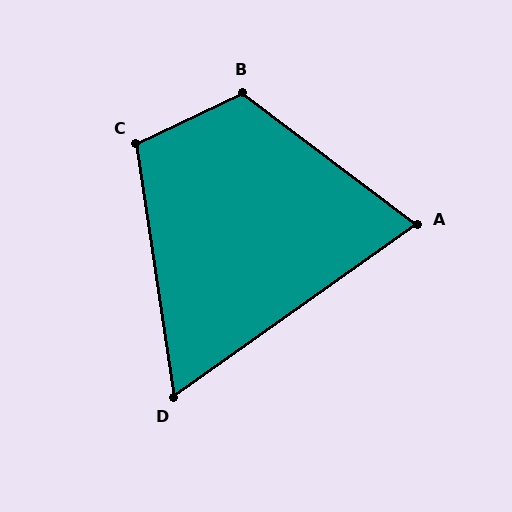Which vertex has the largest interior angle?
B, at approximately 117 degrees.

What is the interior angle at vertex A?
Approximately 73 degrees (acute).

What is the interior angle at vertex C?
Approximately 107 degrees (obtuse).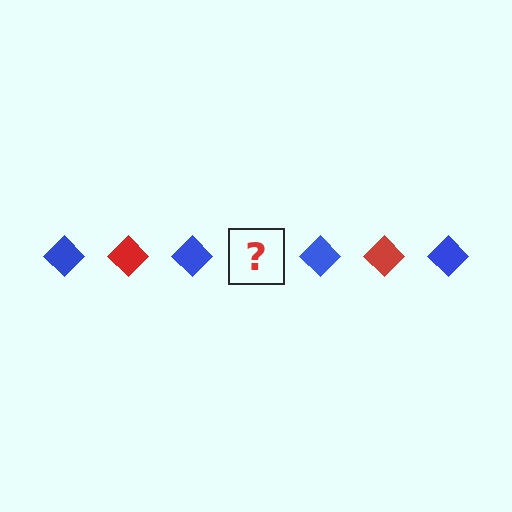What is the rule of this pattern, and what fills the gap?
The rule is that the pattern cycles through blue, red diamonds. The gap should be filled with a red diamond.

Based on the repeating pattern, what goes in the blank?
The blank should be a red diamond.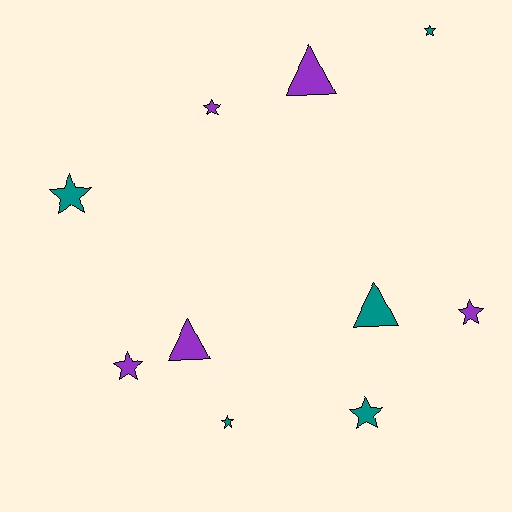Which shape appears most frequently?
Star, with 7 objects.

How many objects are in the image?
There are 10 objects.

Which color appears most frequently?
Purple, with 5 objects.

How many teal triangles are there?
There is 1 teal triangle.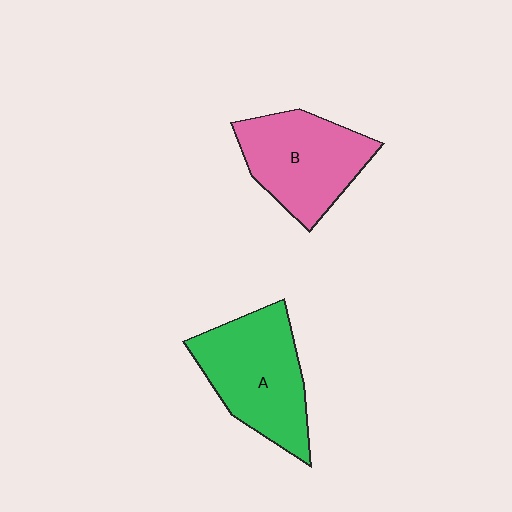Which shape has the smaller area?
Shape B (pink).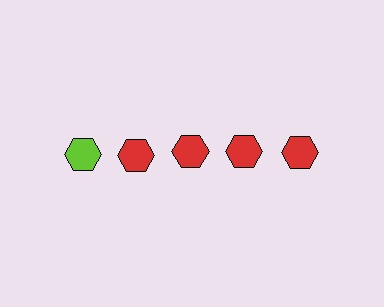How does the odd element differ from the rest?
It has a different color: lime instead of red.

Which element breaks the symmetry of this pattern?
The lime hexagon in the top row, leftmost column breaks the symmetry. All other shapes are red hexagons.